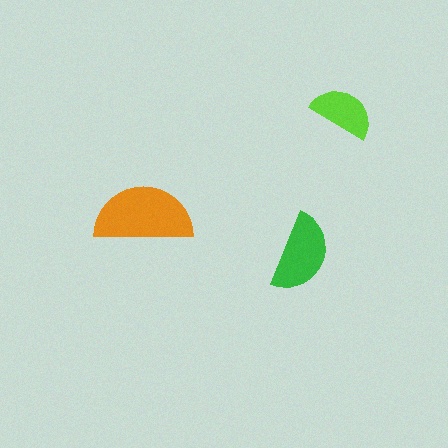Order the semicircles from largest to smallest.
the orange one, the green one, the lime one.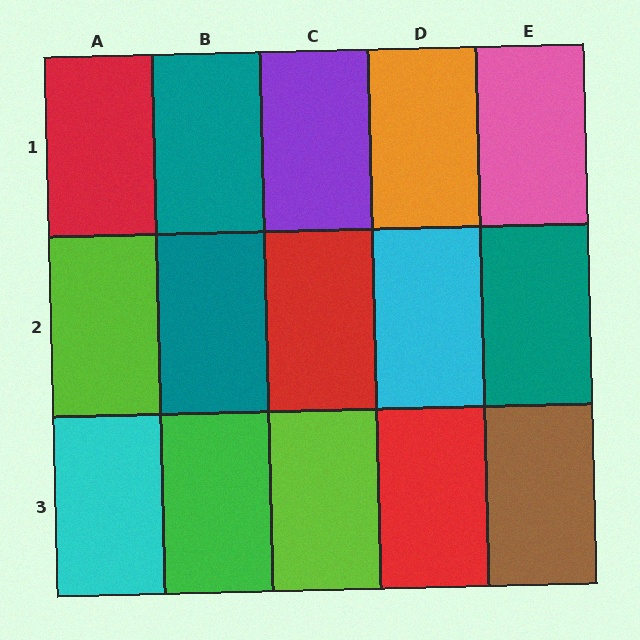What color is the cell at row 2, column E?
Teal.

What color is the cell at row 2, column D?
Cyan.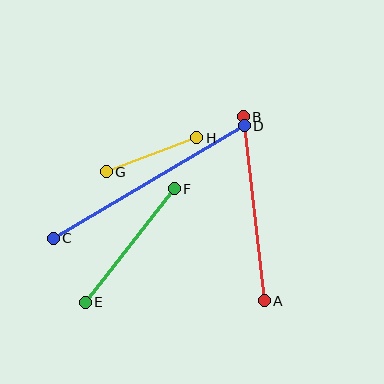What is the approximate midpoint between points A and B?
The midpoint is at approximately (254, 209) pixels.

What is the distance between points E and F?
The distance is approximately 144 pixels.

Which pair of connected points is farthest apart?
Points C and D are farthest apart.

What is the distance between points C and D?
The distance is approximately 222 pixels.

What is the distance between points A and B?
The distance is approximately 186 pixels.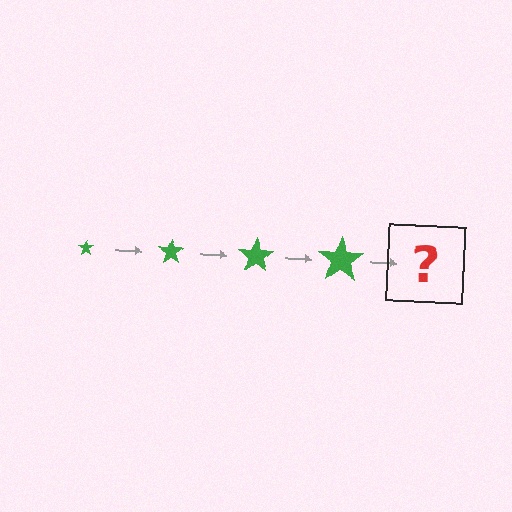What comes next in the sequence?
The next element should be a green star, larger than the previous one.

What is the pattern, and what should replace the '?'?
The pattern is that the star gets progressively larger each step. The '?' should be a green star, larger than the previous one.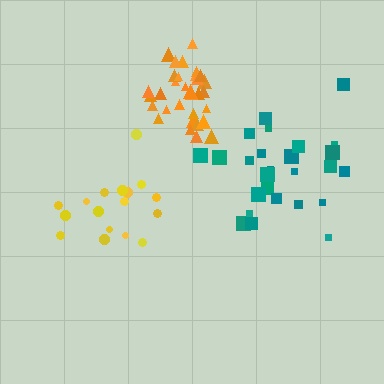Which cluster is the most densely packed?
Orange.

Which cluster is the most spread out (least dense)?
Teal.